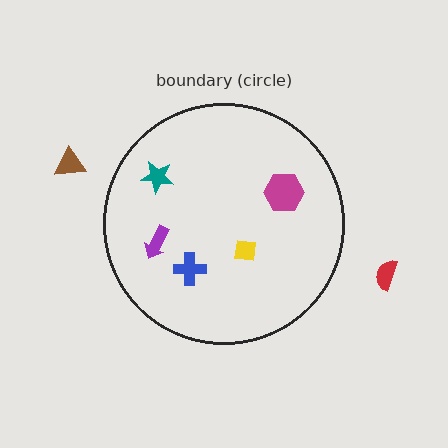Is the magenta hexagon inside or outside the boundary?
Inside.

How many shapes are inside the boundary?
5 inside, 2 outside.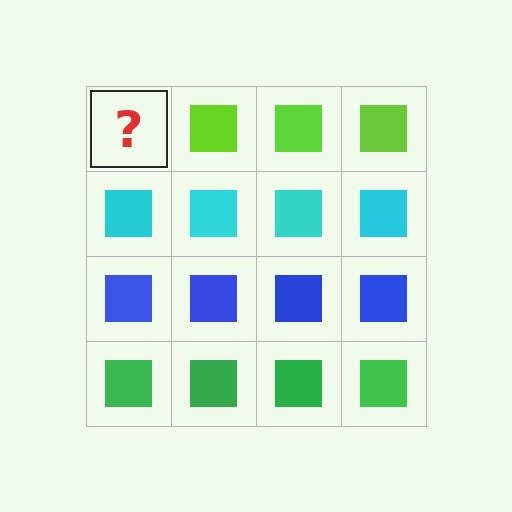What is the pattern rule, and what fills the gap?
The rule is that each row has a consistent color. The gap should be filled with a lime square.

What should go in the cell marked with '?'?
The missing cell should contain a lime square.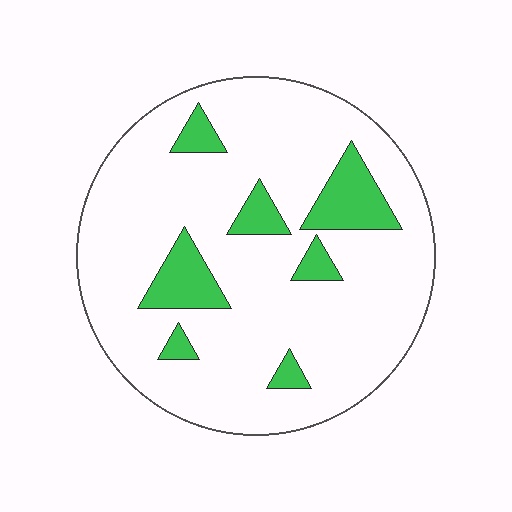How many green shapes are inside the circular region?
7.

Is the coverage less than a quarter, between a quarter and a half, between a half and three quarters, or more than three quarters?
Less than a quarter.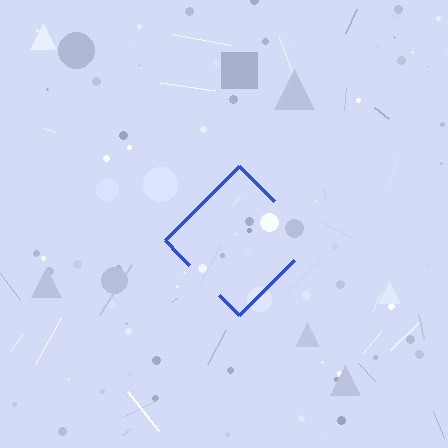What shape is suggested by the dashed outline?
The dashed outline suggests a diamond.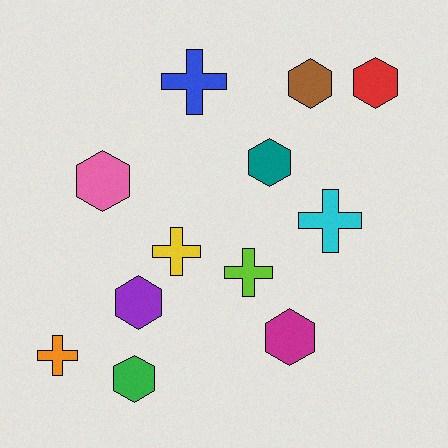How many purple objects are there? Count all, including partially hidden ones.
There is 1 purple object.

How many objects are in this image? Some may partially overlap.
There are 12 objects.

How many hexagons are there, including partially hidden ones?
There are 7 hexagons.